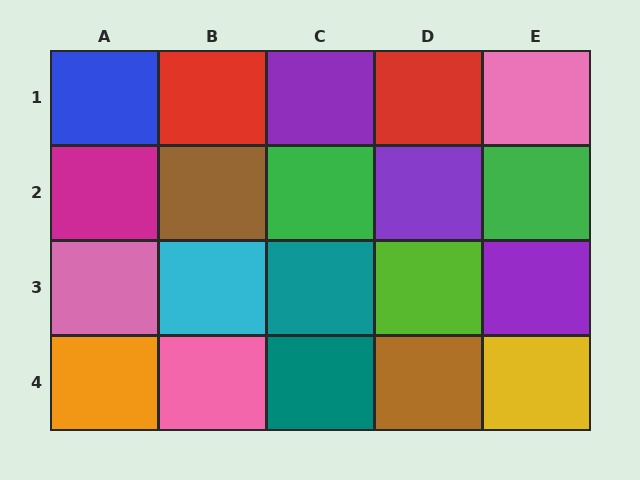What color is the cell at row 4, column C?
Teal.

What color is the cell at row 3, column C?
Teal.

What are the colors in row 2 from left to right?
Magenta, brown, green, purple, green.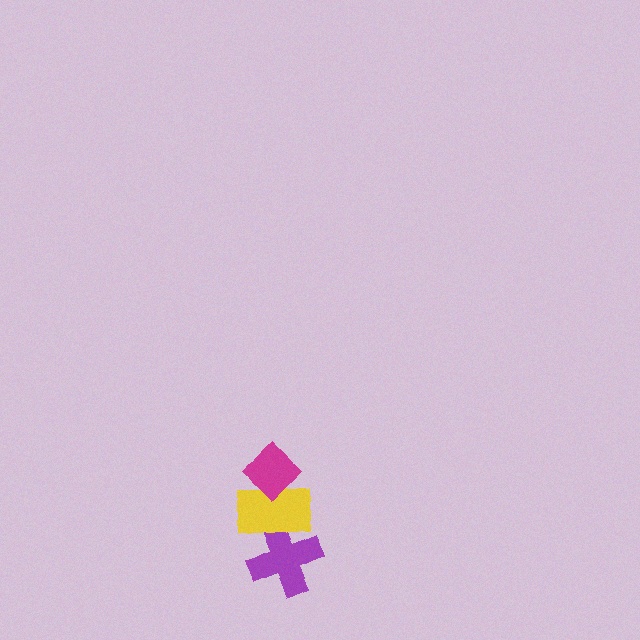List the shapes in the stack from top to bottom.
From top to bottom: the magenta diamond, the yellow rectangle, the purple cross.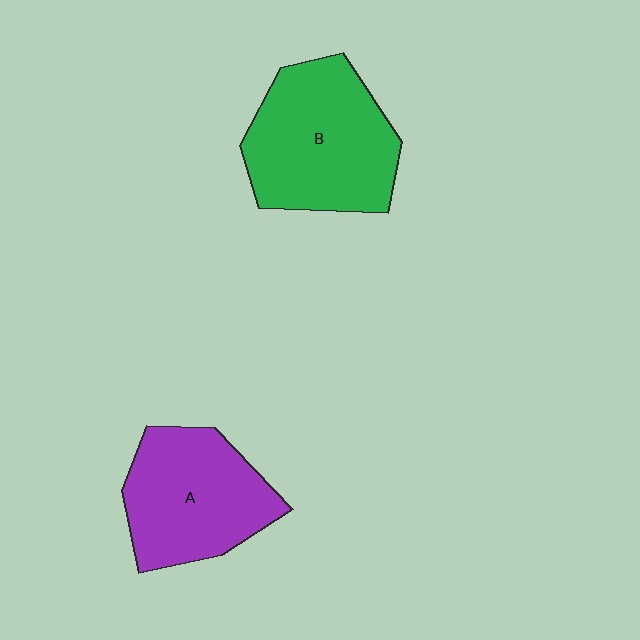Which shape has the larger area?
Shape B (green).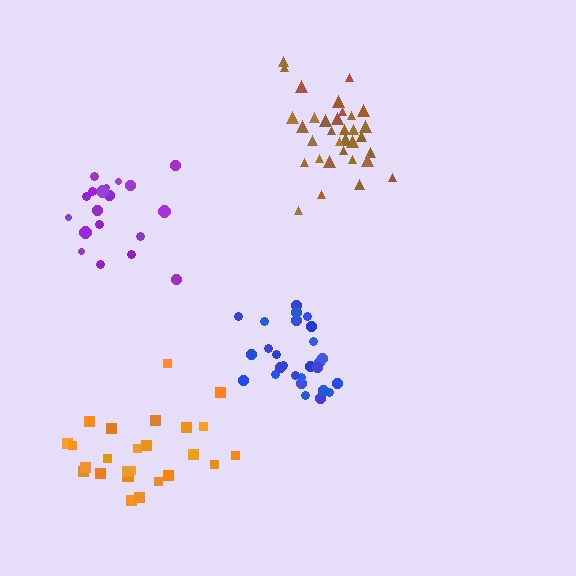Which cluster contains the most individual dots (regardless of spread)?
Brown (33).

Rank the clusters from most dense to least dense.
blue, brown, purple, orange.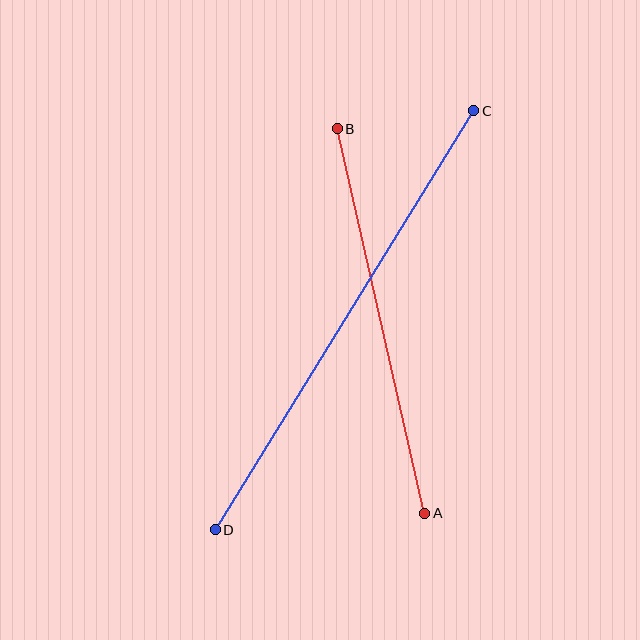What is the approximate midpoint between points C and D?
The midpoint is at approximately (344, 320) pixels.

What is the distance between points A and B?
The distance is approximately 395 pixels.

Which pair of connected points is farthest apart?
Points C and D are farthest apart.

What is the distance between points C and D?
The distance is approximately 492 pixels.